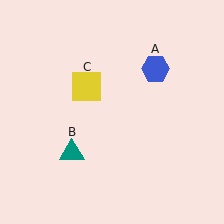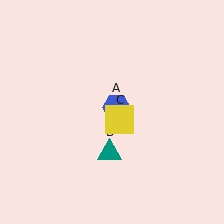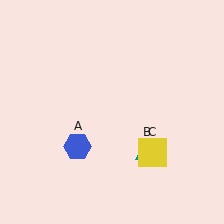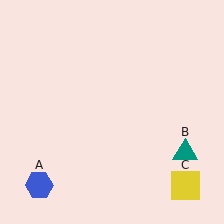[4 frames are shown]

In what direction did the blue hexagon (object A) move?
The blue hexagon (object A) moved down and to the left.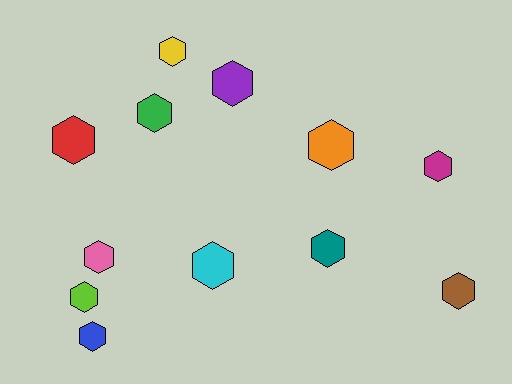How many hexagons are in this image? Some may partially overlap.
There are 12 hexagons.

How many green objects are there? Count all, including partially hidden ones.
There is 1 green object.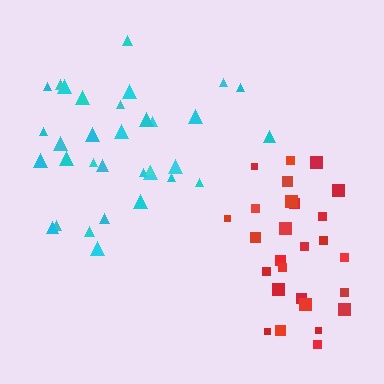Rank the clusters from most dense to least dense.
red, cyan.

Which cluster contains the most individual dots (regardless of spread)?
Cyan (33).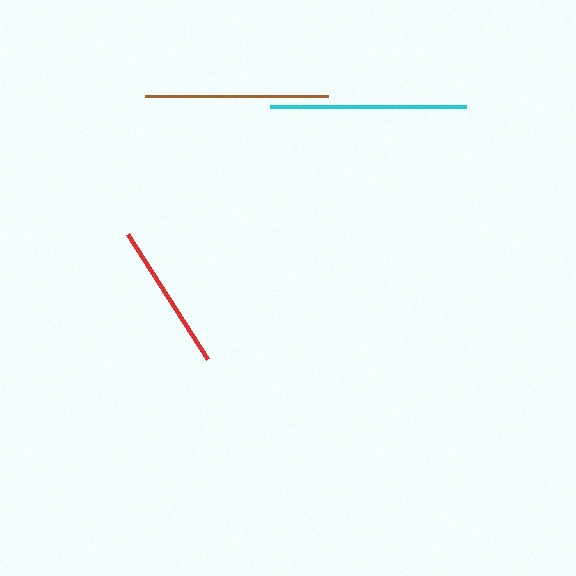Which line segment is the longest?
The cyan line is the longest at approximately 196 pixels.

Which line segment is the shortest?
The red line is the shortest at approximately 148 pixels.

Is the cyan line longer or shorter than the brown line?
The cyan line is longer than the brown line.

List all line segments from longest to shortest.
From longest to shortest: cyan, brown, red.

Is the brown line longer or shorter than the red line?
The brown line is longer than the red line.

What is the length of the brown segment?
The brown segment is approximately 184 pixels long.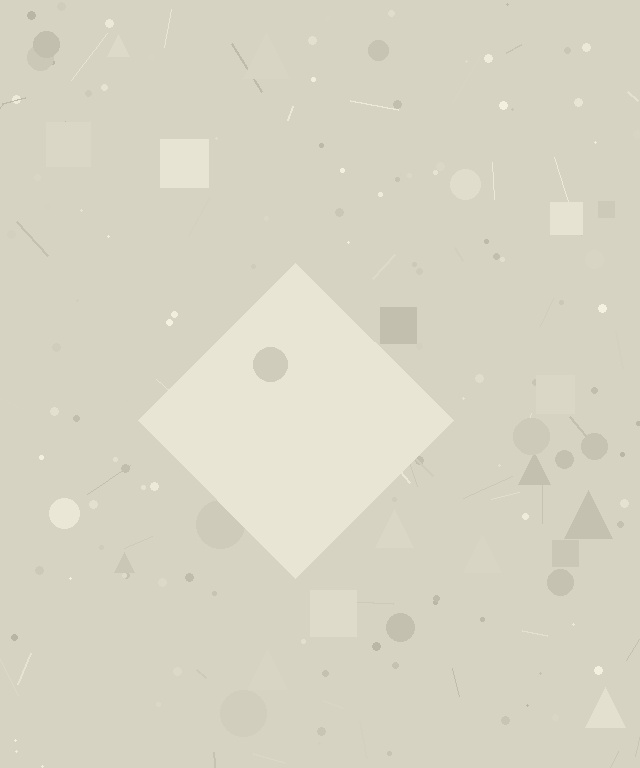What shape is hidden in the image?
A diamond is hidden in the image.